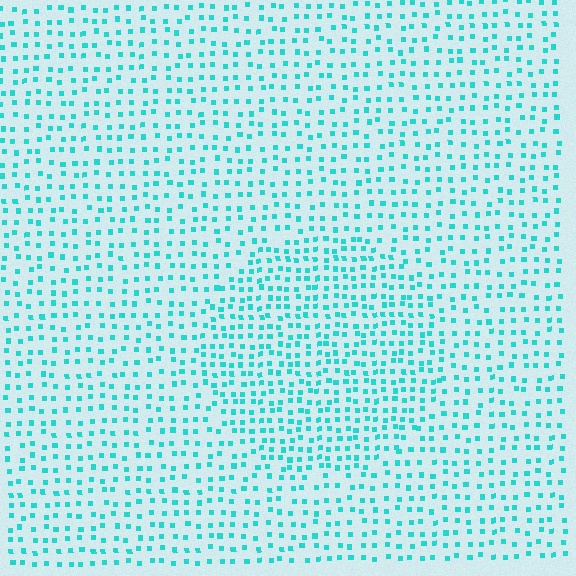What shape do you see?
I see a circle.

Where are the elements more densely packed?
The elements are more densely packed inside the circle boundary.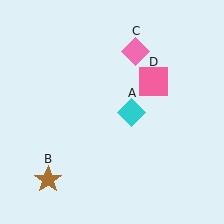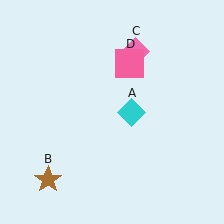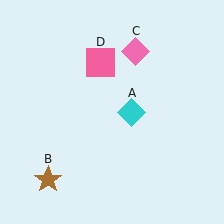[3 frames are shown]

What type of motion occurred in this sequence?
The pink square (object D) rotated counterclockwise around the center of the scene.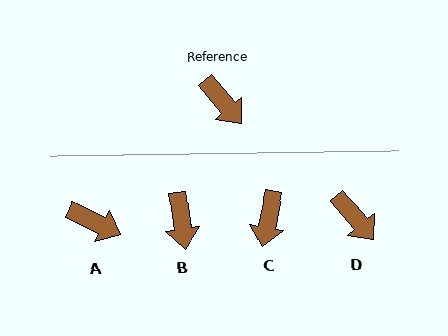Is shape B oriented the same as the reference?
No, it is off by about 33 degrees.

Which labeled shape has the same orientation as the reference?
D.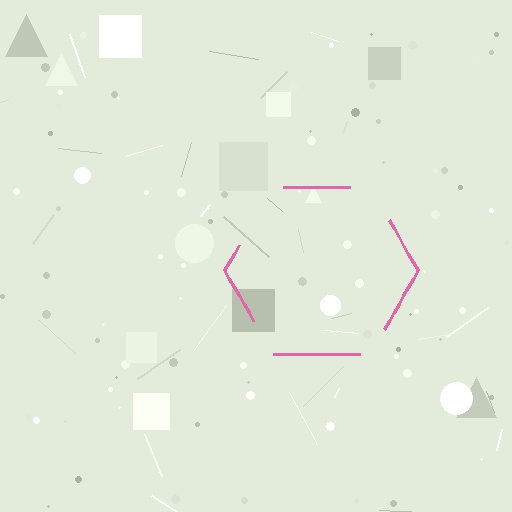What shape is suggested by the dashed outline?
The dashed outline suggests a hexagon.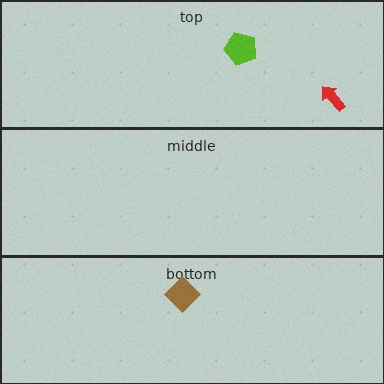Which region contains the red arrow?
The top region.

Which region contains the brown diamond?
The bottom region.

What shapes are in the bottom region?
The brown diamond.